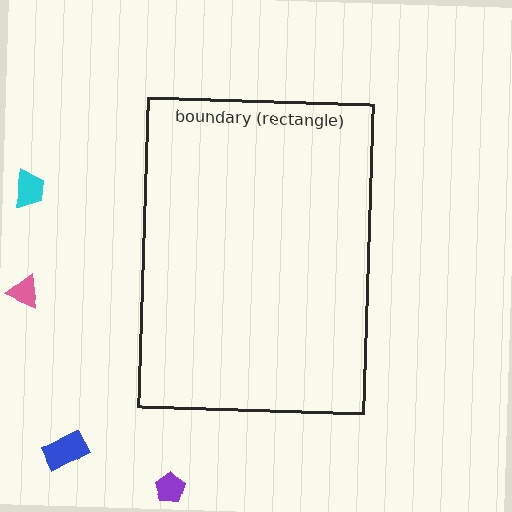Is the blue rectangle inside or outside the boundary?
Outside.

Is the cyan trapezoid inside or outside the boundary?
Outside.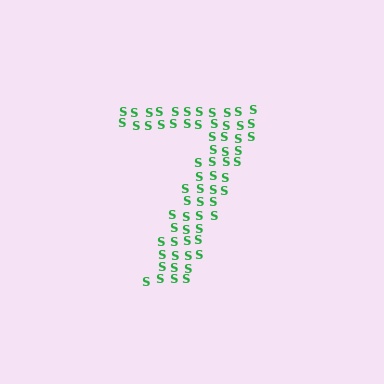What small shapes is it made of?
It is made of small letter S's.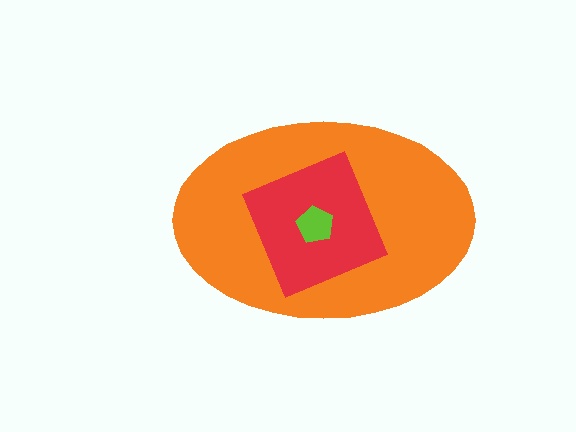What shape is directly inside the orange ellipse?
The red diamond.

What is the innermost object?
The lime pentagon.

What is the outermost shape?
The orange ellipse.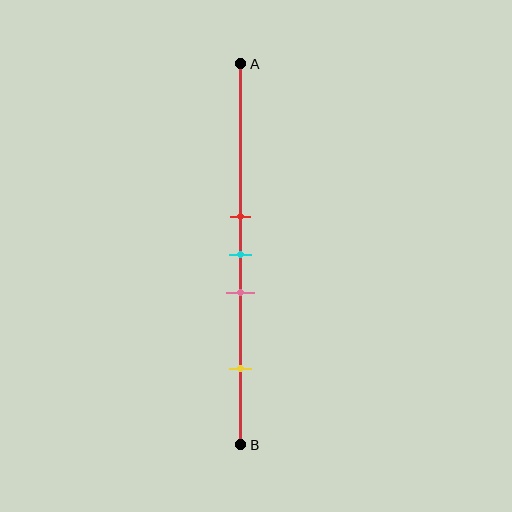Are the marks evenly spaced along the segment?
No, the marks are not evenly spaced.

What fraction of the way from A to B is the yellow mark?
The yellow mark is approximately 80% (0.8) of the way from A to B.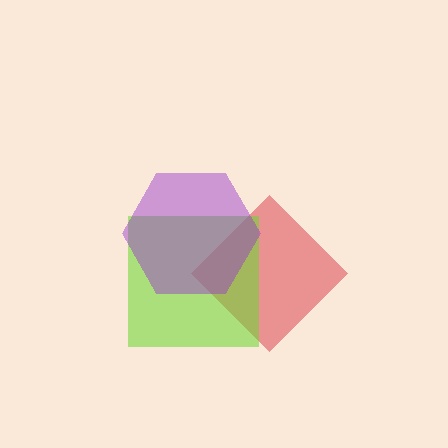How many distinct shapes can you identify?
There are 3 distinct shapes: a red diamond, a lime square, a purple hexagon.